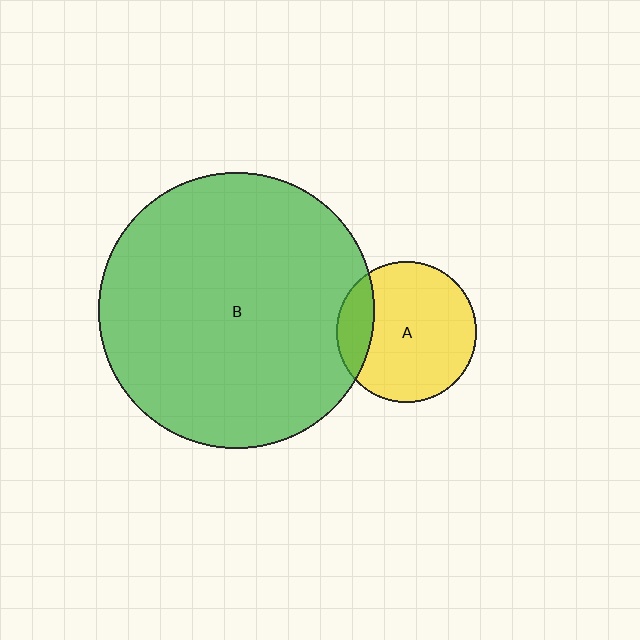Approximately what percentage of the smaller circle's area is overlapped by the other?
Approximately 20%.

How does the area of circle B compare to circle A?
Approximately 3.9 times.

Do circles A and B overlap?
Yes.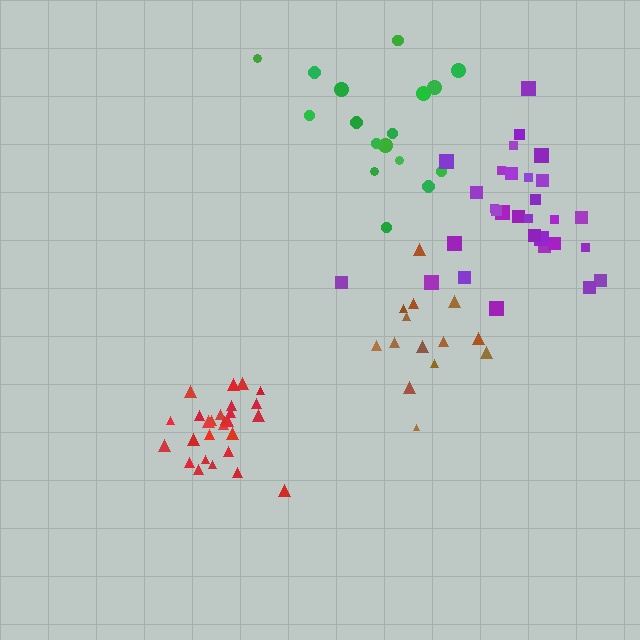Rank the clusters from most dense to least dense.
red, purple, brown, green.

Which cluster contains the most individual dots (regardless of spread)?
Purple (31).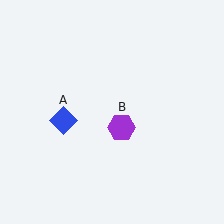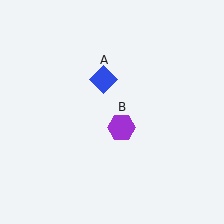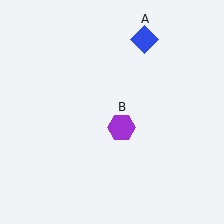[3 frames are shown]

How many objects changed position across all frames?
1 object changed position: blue diamond (object A).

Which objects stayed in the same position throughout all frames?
Purple hexagon (object B) remained stationary.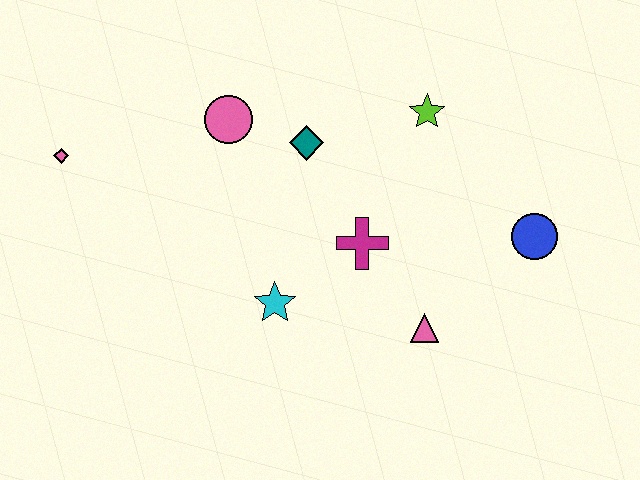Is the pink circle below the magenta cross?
No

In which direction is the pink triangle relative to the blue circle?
The pink triangle is to the left of the blue circle.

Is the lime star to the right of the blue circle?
No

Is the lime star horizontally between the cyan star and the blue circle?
Yes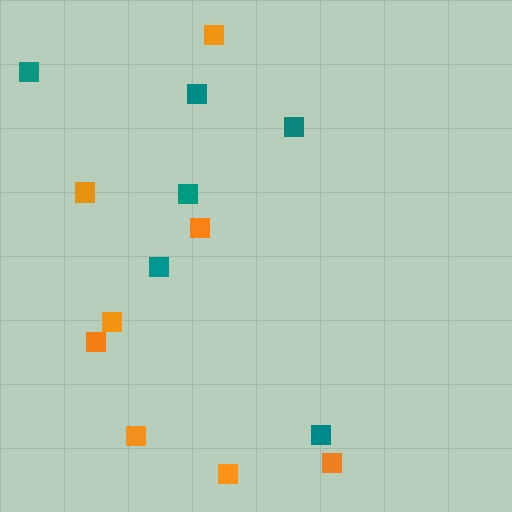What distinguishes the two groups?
There are 2 groups: one group of teal squares (6) and one group of orange squares (8).